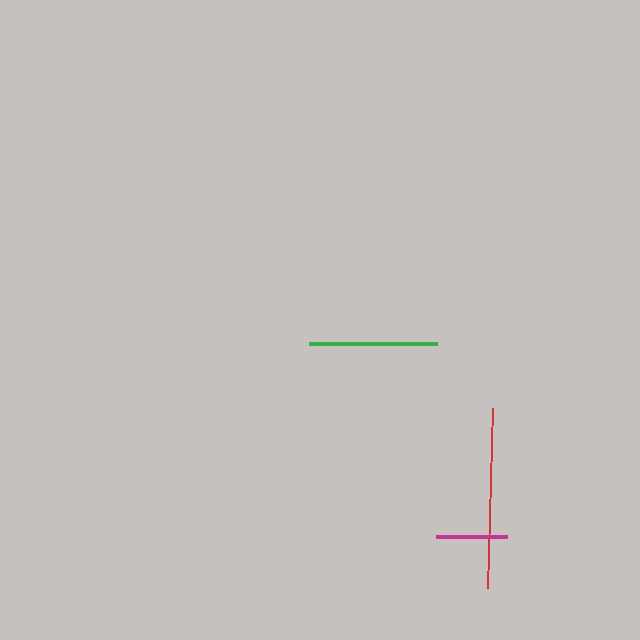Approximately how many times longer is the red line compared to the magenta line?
The red line is approximately 2.5 times the length of the magenta line.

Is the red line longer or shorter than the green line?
The red line is longer than the green line.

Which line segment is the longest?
The red line is the longest at approximately 180 pixels.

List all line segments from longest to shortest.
From longest to shortest: red, green, magenta.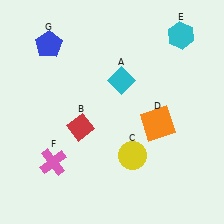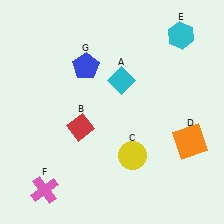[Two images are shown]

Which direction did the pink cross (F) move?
The pink cross (F) moved down.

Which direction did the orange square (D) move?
The orange square (D) moved right.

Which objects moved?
The objects that moved are: the orange square (D), the pink cross (F), the blue pentagon (G).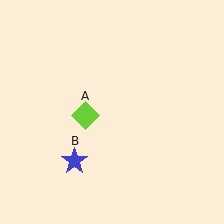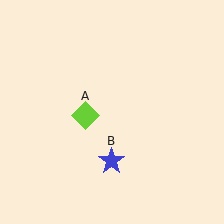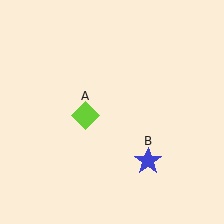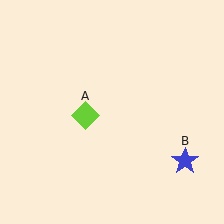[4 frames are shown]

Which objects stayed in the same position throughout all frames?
Lime diamond (object A) remained stationary.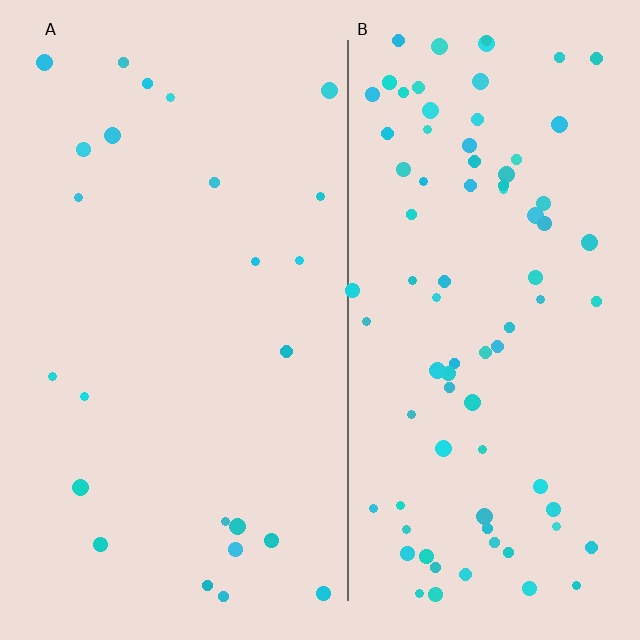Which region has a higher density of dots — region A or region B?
B (the right).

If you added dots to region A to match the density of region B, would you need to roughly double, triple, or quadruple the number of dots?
Approximately triple.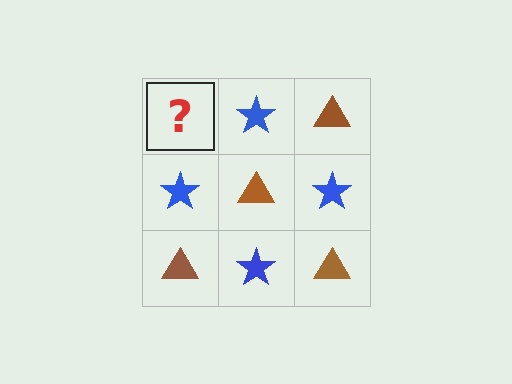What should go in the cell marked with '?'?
The missing cell should contain a brown triangle.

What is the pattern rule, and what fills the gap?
The rule is that it alternates brown triangle and blue star in a checkerboard pattern. The gap should be filled with a brown triangle.